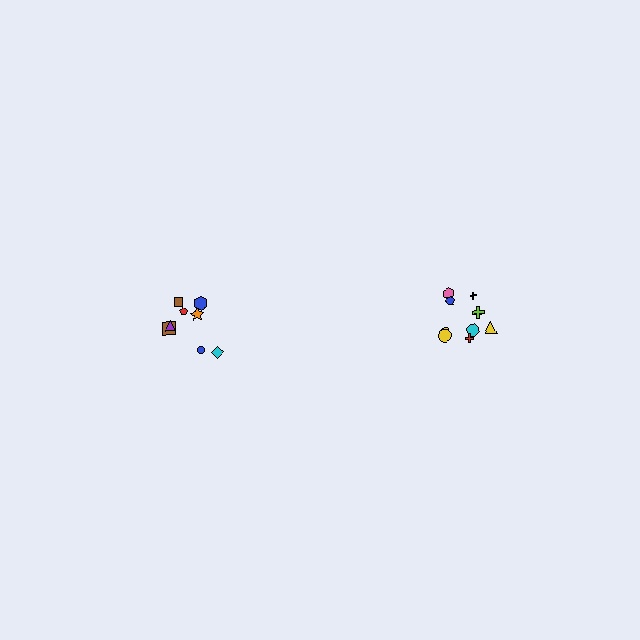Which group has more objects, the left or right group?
The right group.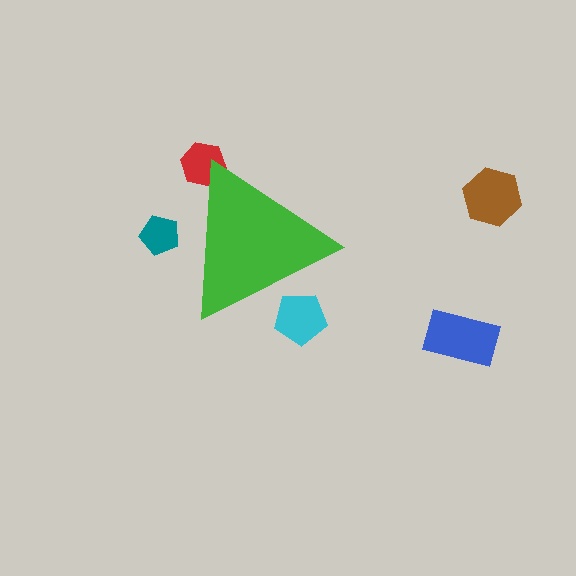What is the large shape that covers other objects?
A green triangle.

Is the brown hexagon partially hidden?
No, the brown hexagon is fully visible.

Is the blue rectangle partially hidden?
No, the blue rectangle is fully visible.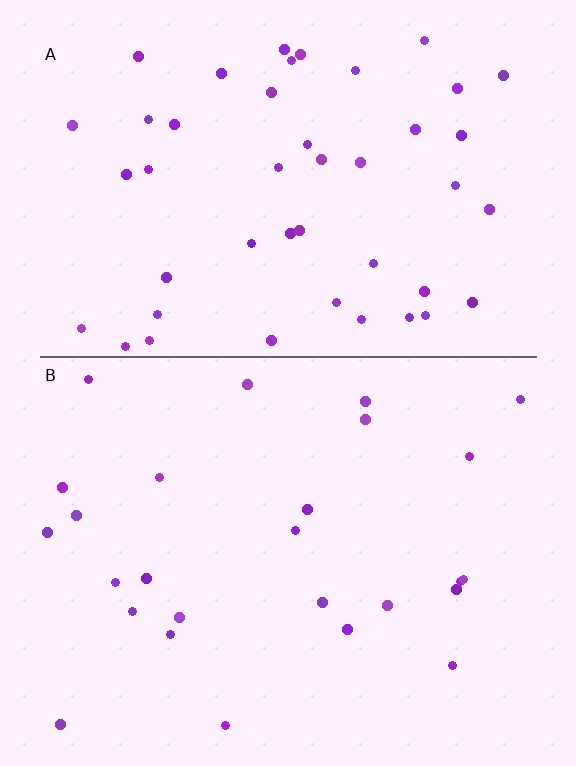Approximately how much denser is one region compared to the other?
Approximately 1.8× — region A over region B.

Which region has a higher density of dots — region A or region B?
A (the top).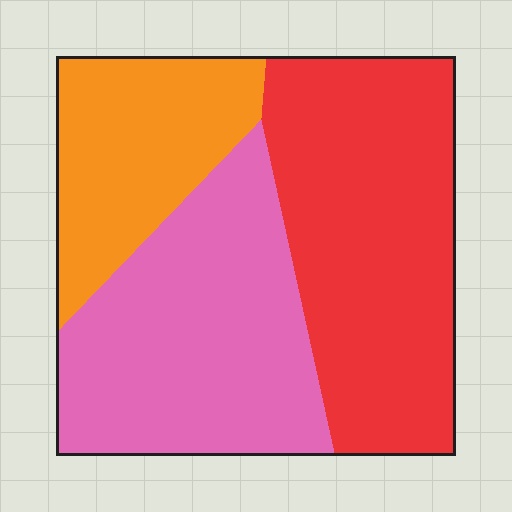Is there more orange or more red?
Red.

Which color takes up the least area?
Orange, at roughly 20%.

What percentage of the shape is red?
Red covers about 40% of the shape.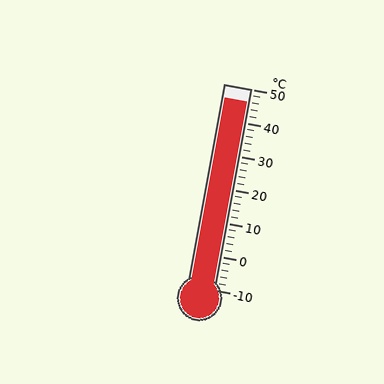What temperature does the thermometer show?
The thermometer shows approximately 46°C.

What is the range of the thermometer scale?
The thermometer scale ranges from -10°C to 50°C.